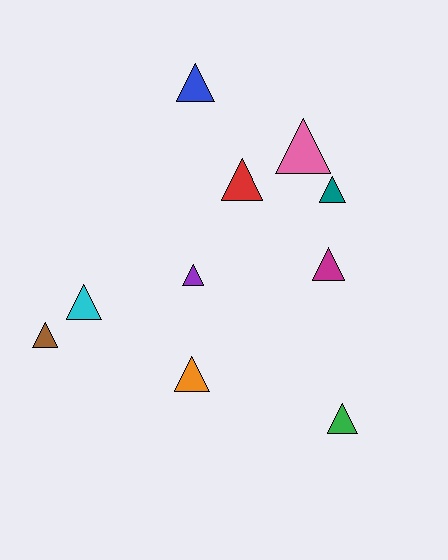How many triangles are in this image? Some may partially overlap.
There are 10 triangles.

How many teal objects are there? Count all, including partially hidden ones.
There is 1 teal object.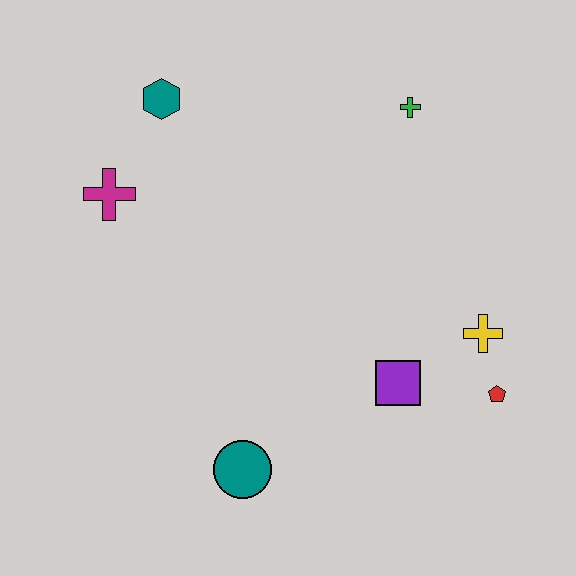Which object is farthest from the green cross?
The teal circle is farthest from the green cross.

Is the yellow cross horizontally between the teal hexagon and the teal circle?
No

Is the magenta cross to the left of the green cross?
Yes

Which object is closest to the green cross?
The yellow cross is closest to the green cross.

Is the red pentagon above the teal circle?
Yes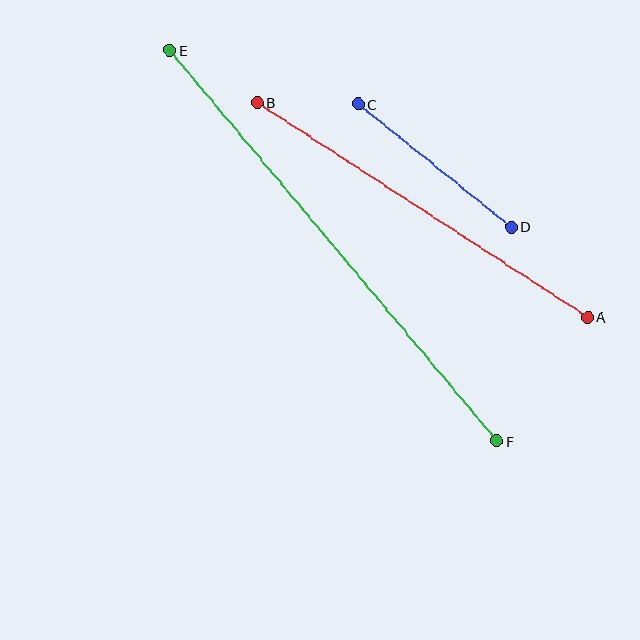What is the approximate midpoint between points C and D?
The midpoint is at approximately (435, 166) pixels.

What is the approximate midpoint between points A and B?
The midpoint is at approximately (422, 210) pixels.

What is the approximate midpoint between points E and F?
The midpoint is at approximately (333, 246) pixels.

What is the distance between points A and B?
The distance is approximately 394 pixels.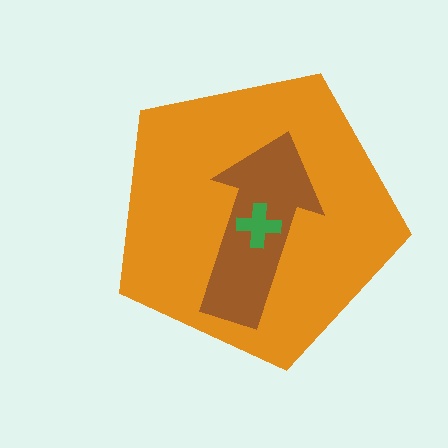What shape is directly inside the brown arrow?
The green cross.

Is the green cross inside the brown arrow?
Yes.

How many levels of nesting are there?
3.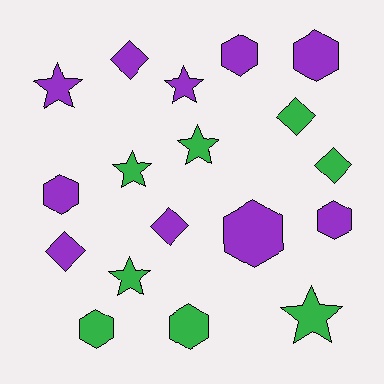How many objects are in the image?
There are 18 objects.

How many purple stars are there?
There are 2 purple stars.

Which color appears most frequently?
Purple, with 10 objects.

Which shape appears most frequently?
Hexagon, with 7 objects.